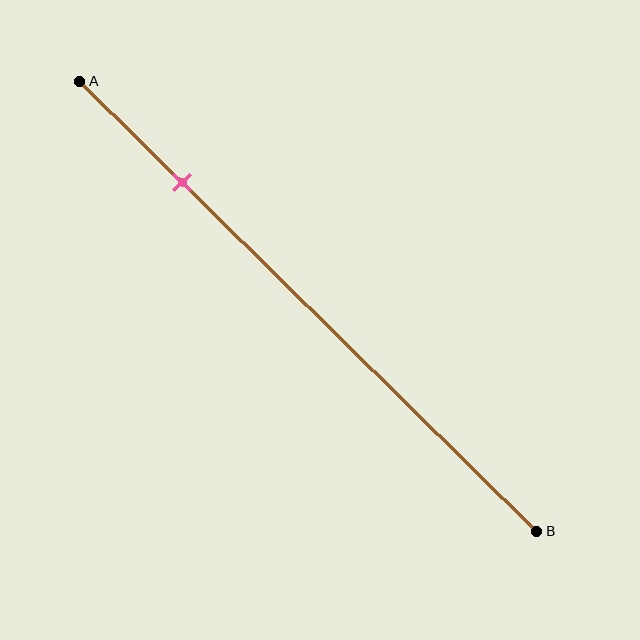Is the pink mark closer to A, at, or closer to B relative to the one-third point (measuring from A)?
The pink mark is closer to point A than the one-third point of segment AB.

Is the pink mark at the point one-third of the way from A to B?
No, the mark is at about 20% from A, not at the 33% one-third point.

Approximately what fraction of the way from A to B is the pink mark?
The pink mark is approximately 20% of the way from A to B.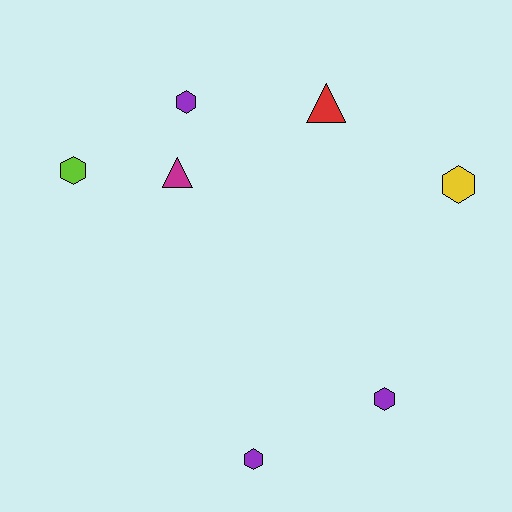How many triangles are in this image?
There are 2 triangles.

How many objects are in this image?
There are 7 objects.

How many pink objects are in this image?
There are no pink objects.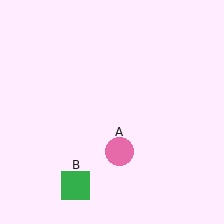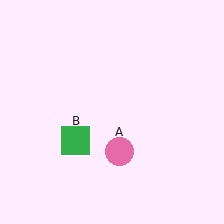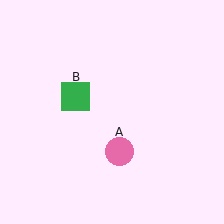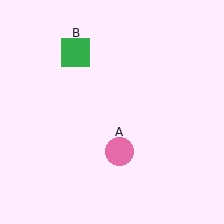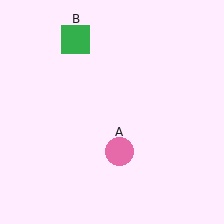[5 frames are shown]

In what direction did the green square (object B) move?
The green square (object B) moved up.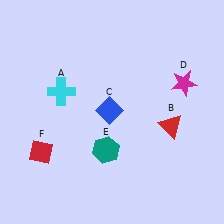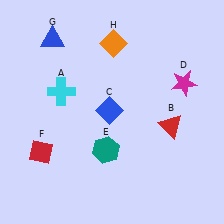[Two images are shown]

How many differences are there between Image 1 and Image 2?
There are 2 differences between the two images.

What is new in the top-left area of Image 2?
A blue triangle (G) was added in the top-left area of Image 2.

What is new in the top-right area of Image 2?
An orange diamond (H) was added in the top-right area of Image 2.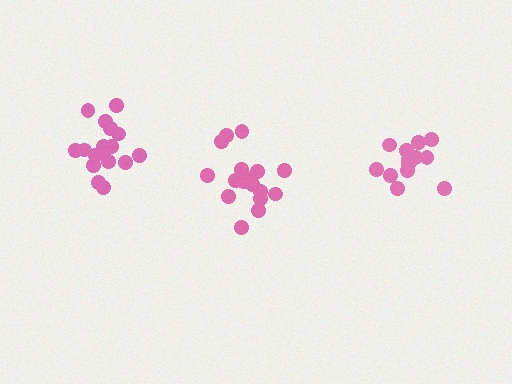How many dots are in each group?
Group 1: 17 dots, Group 2: 17 dots, Group 3: 13 dots (47 total).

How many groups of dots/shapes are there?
There are 3 groups.